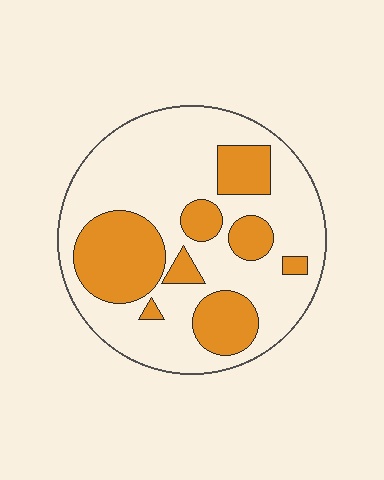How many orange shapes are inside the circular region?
8.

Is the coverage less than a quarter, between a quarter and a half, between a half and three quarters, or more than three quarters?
Between a quarter and a half.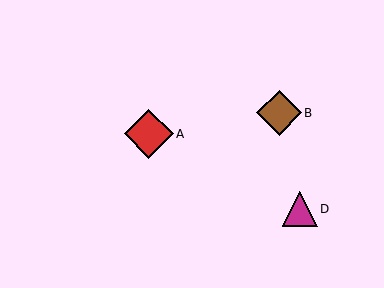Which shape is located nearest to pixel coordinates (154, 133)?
The red diamond (labeled A) at (149, 134) is nearest to that location.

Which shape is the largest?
The red diamond (labeled A) is the largest.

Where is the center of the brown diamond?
The center of the brown diamond is at (279, 113).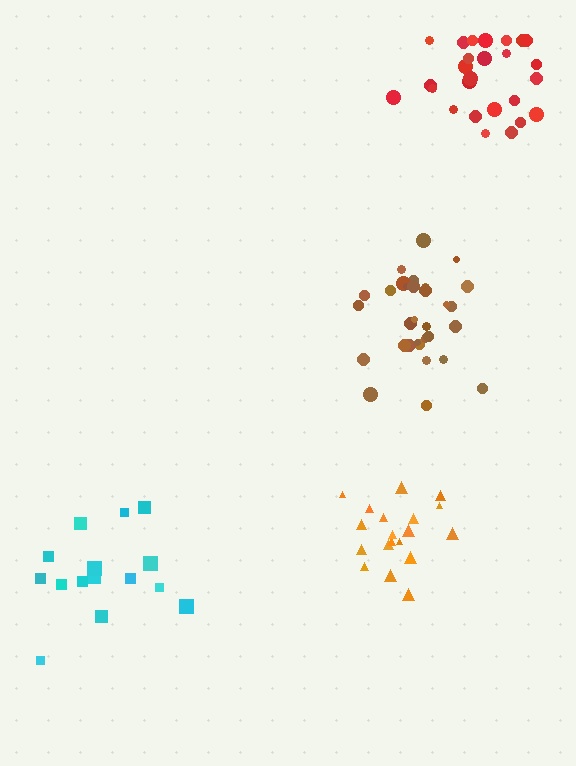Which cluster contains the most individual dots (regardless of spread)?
Brown (31).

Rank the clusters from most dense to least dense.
brown, orange, red, cyan.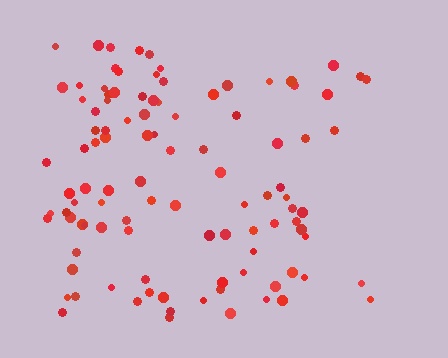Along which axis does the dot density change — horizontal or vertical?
Horizontal.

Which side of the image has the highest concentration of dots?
The left.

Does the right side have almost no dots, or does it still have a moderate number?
Still a moderate number, just noticeably fewer than the left.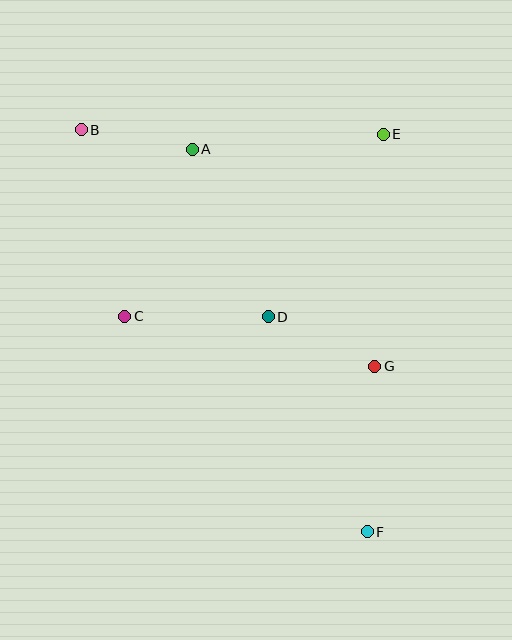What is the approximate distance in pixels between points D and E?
The distance between D and E is approximately 216 pixels.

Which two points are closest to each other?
Points A and B are closest to each other.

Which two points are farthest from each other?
Points B and F are farthest from each other.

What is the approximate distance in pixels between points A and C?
The distance between A and C is approximately 180 pixels.